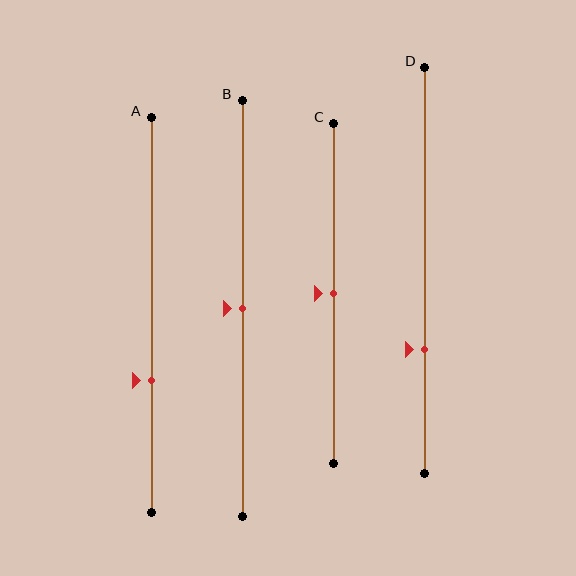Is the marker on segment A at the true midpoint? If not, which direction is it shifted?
No, the marker on segment A is shifted downward by about 17% of the segment length.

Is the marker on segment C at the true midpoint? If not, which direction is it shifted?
Yes, the marker on segment C is at the true midpoint.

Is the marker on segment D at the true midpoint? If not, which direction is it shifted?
No, the marker on segment D is shifted downward by about 19% of the segment length.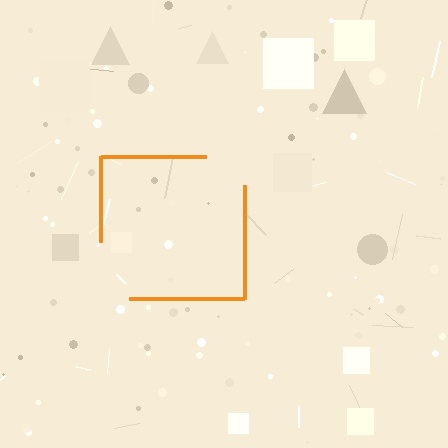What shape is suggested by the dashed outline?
The dashed outline suggests a square.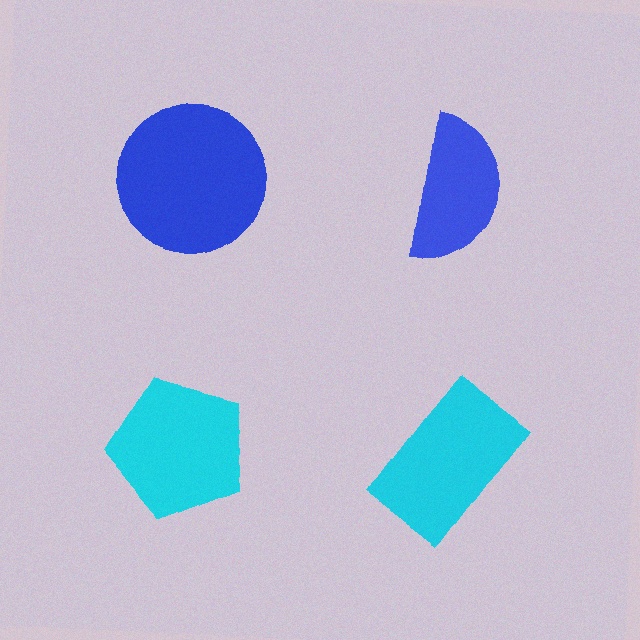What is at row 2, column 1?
A cyan pentagon.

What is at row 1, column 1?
A blue circle.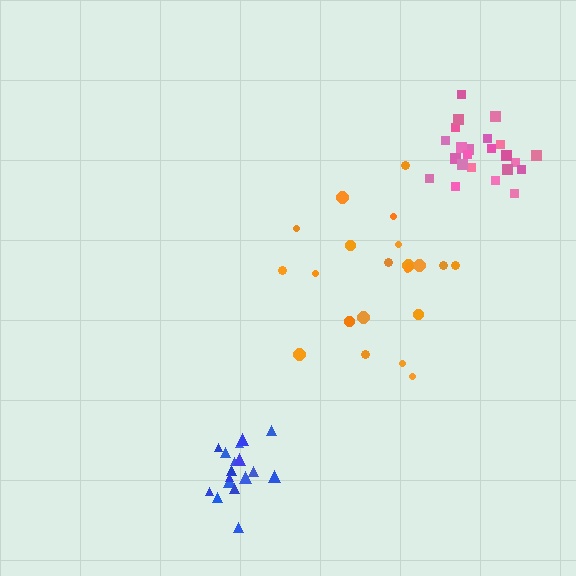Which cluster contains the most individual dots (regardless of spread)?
Pink (23).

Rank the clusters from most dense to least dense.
blue, pink, orange.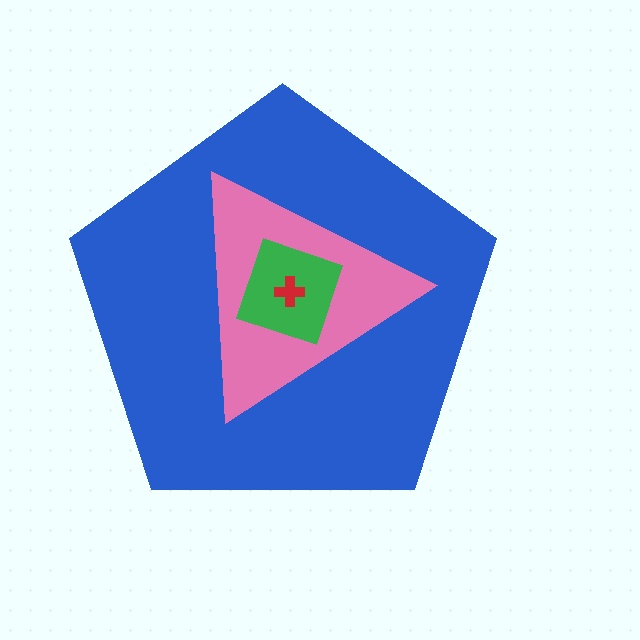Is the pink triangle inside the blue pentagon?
Yes.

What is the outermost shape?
The blue pentagon.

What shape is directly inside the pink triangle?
The green diamond.